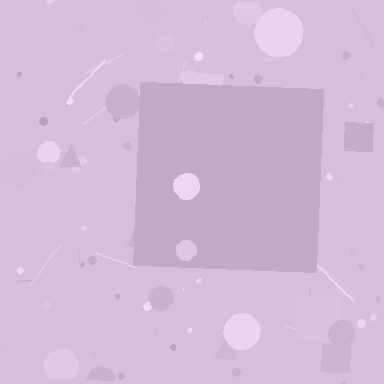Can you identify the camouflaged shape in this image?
The camouflaged shape is a square.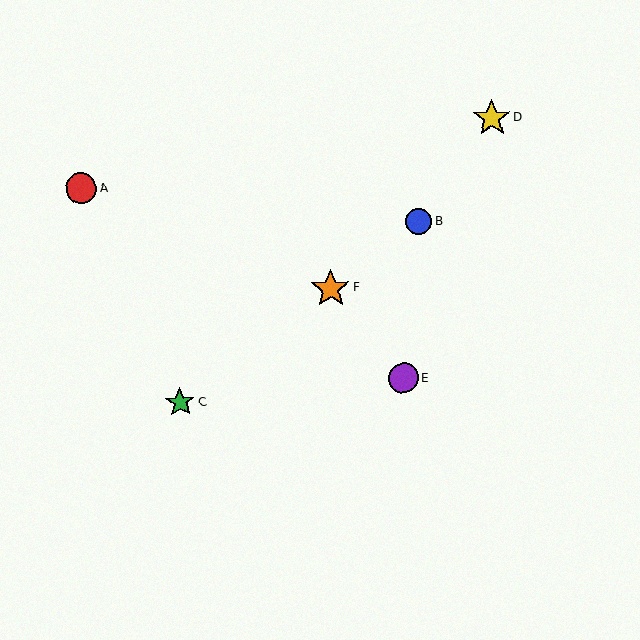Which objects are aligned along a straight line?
Objects B, C, F are aligned along a straight line.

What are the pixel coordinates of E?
Object E is at (403, 378).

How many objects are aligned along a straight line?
3 objects (B, C, F) are aligned along a straight line.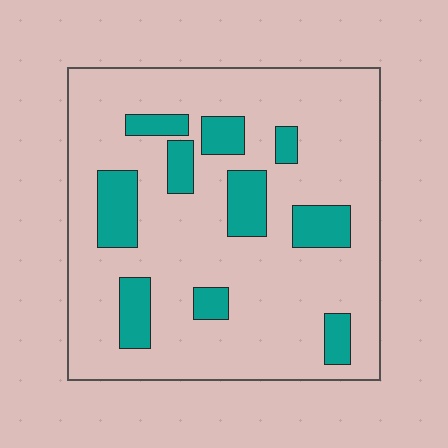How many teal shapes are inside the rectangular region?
10.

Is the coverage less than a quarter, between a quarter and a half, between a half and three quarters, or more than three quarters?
Less than a quarter.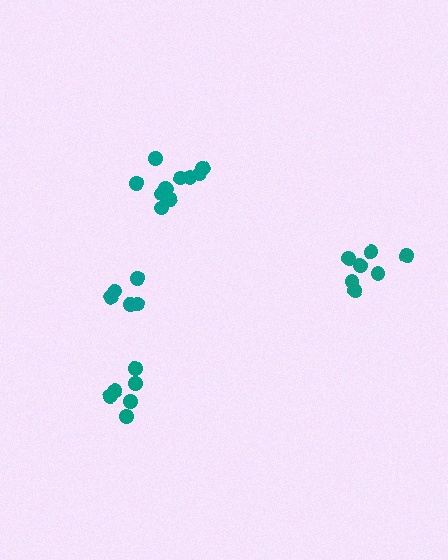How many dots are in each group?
Group 1: 6 dots, Group 2: 5 dots, Group 3: 11 dots, Group 4: 7 dots (29 total).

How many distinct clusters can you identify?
There are 4 distinct clusters.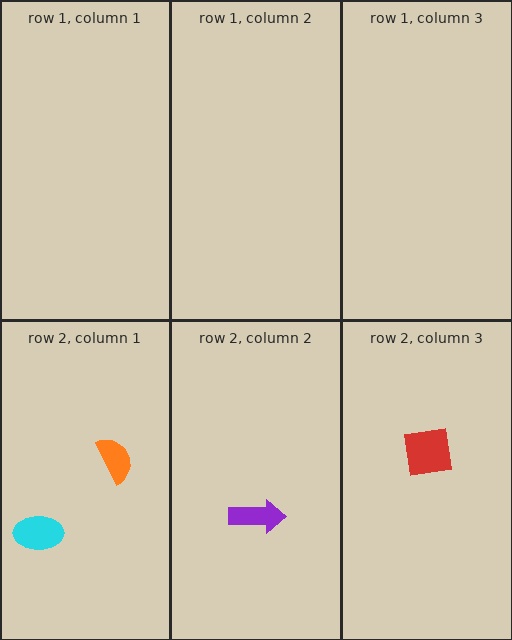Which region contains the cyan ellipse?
The row 2, column 1 region.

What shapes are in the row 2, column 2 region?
The purple arrow.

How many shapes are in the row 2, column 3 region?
1.